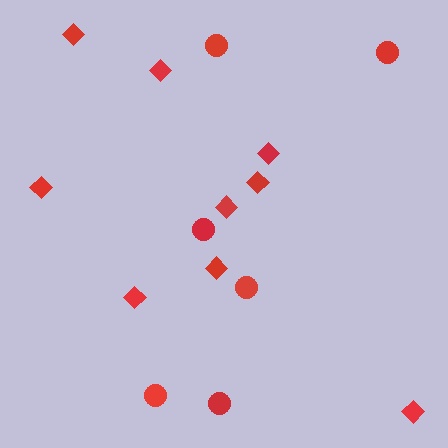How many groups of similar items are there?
There are 2 groups: one group of circles (6) and one group of diamonds (9).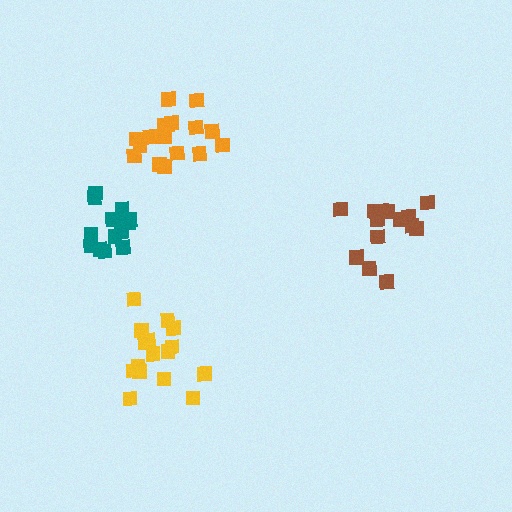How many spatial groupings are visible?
There are 4 spatial groupings.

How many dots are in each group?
Group 1: 13 dots, Group 2: 17 dots, Group 3: 14 dots, Group 4: 16 dots (60 total).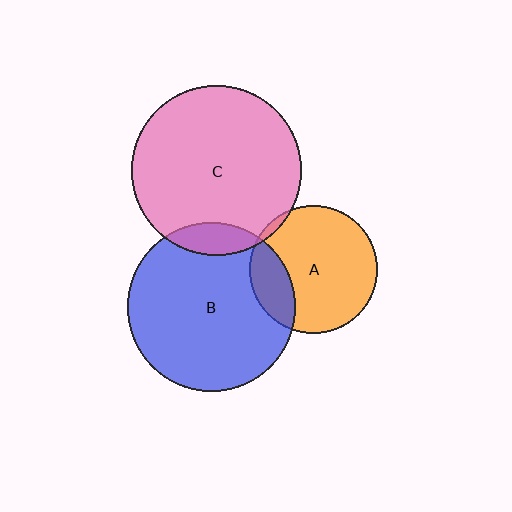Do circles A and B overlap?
Yes.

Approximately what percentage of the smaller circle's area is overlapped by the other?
Approximately 20%.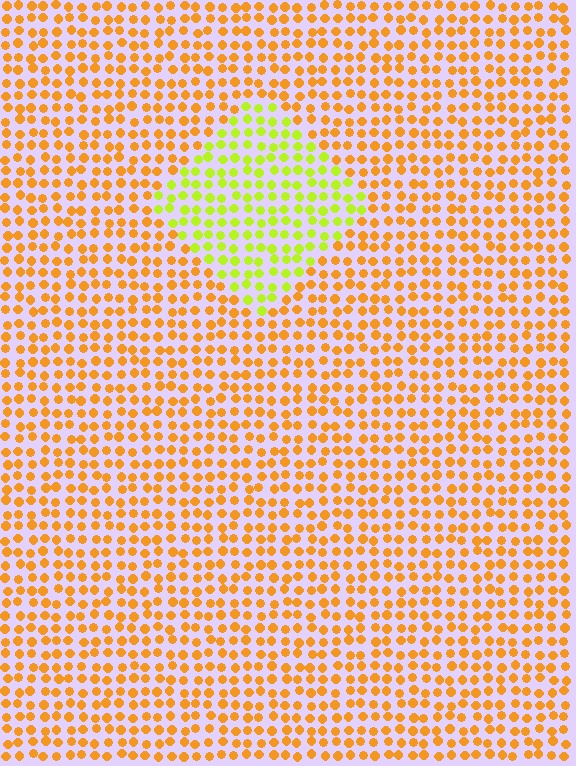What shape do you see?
I see a diamond.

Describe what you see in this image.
The image is filled with small orange elements in a uniform arrangement. A diamond-shaped region is visible where the elements are tinted to a slightly different hue, forming a subtle color boundary.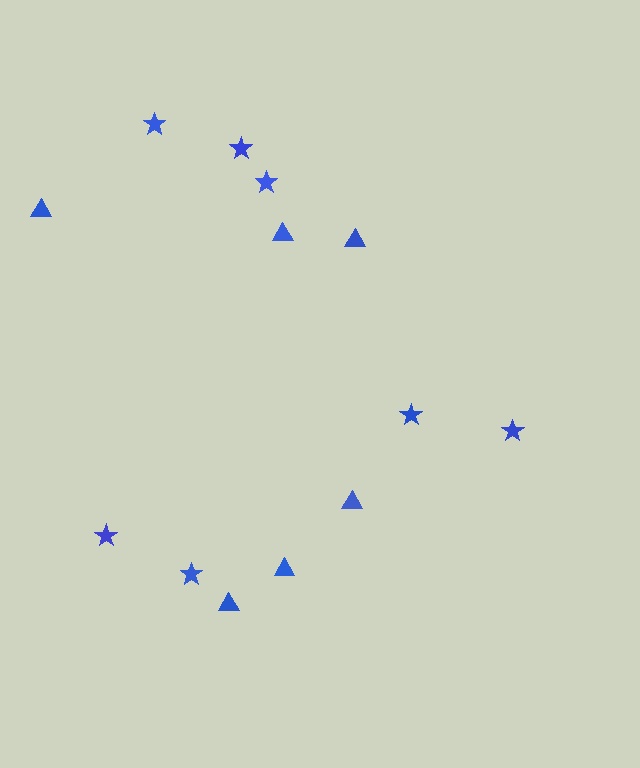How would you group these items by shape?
There are 2 groups: one group of triangles (6) and one group of stars (7).